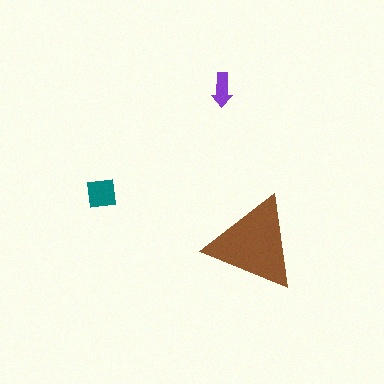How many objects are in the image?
There are 3 objects in the image.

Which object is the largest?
The brown triangle.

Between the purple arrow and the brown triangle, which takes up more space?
The brown triangle.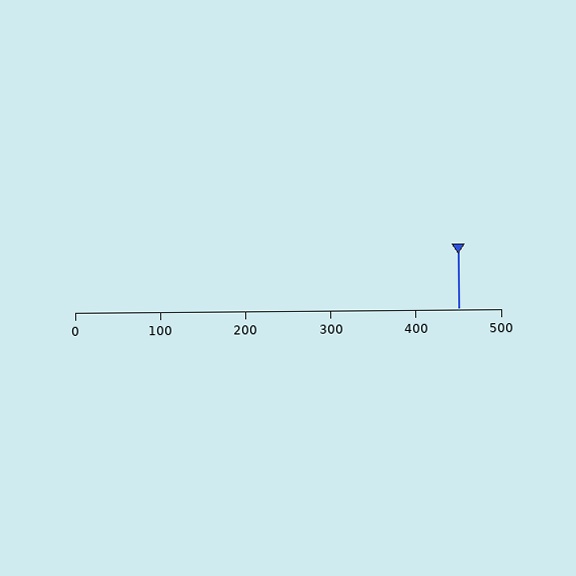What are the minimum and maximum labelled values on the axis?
The axis runs from 0 to 500.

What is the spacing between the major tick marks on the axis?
The major ticks are spaced 100 apart.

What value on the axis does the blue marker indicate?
The marker indicates approximately 450.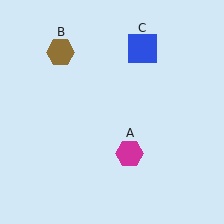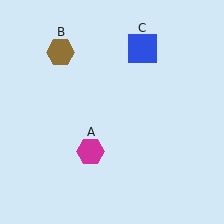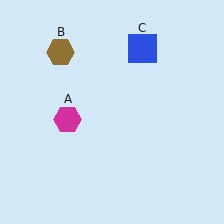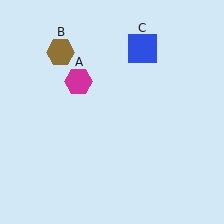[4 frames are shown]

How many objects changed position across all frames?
1 object changed position: magenta hexagon (object A).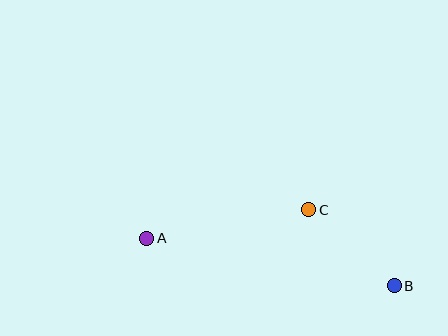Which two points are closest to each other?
Points B and C are closest to each other.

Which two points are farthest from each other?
Points A and B are farthest from each other.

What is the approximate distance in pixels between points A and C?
The distance between A and C is approximately 164 pixels.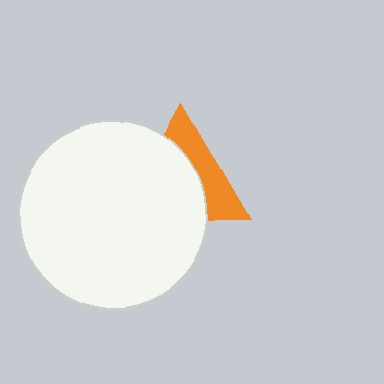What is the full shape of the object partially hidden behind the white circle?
The partially hidden object is an orange triangle.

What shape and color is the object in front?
The object in front is a white circle.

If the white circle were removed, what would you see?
You would see the complete orange triangle.